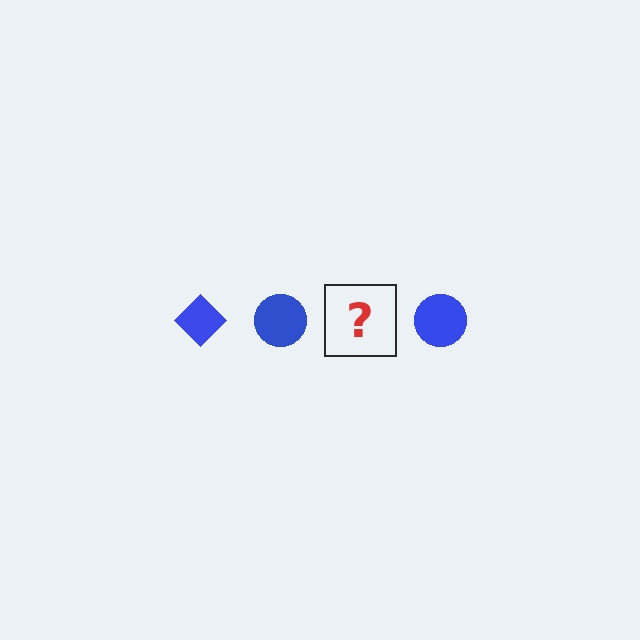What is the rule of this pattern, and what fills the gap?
The rule is that the pattern cycles through diamond, circle shapes in blue. The gap should be filled with a blue diamond.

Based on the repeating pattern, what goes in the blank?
The blank should be a blue diamond.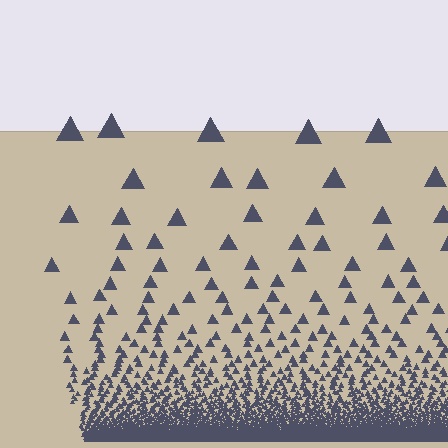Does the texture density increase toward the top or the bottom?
Density increases toward the bottom.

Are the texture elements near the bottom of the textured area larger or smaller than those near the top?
Smaller. The gradient is inverted — elements near the bottom are smaller and denser.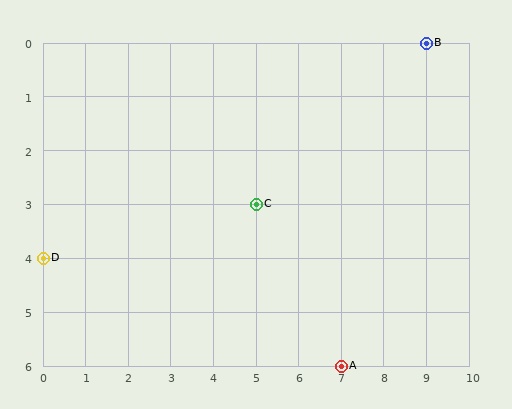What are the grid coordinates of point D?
Point D is at grid coordinates (0, 4).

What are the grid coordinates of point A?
Point A is at grid coordinates (7, 6).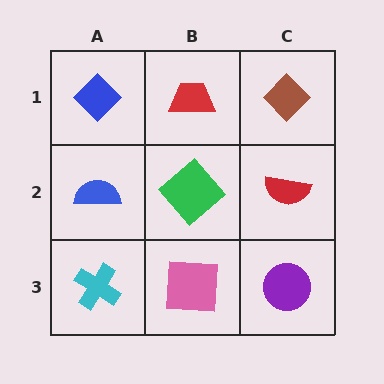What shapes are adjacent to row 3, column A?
A blue semicircle (row 2, column A), a pink square (row 3, column B).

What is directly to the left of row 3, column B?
A cyan cross.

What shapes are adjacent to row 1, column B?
A green diamond (row 2, column B), a blue diamond (row 1, column A), a brown diamond (row 1, column C).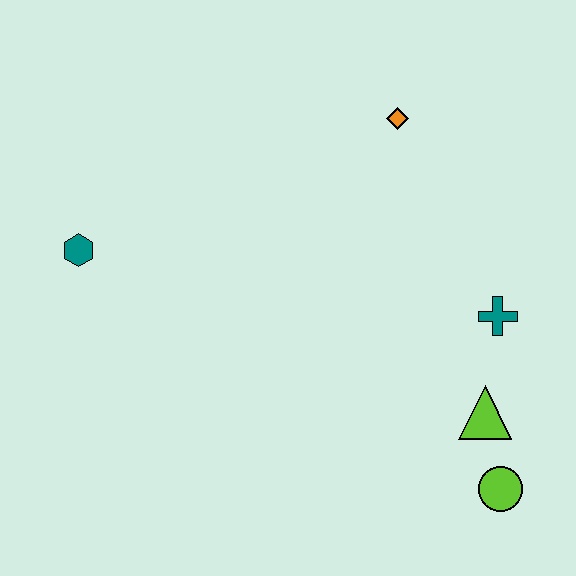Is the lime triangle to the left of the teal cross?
Yes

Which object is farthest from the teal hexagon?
The lime circle is farthest from the teal hexagon.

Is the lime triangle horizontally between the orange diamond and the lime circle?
Yes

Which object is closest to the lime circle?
The lime triangle is closest to the lime circle.